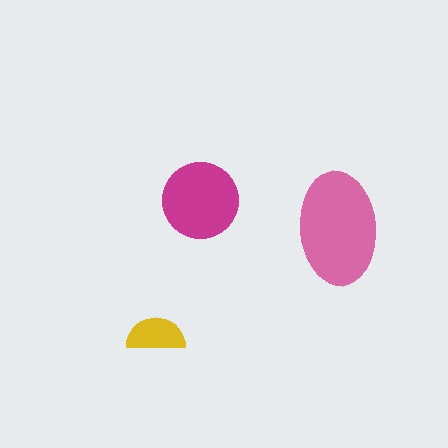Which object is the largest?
The pink ellipse.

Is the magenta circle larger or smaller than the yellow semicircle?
Larger.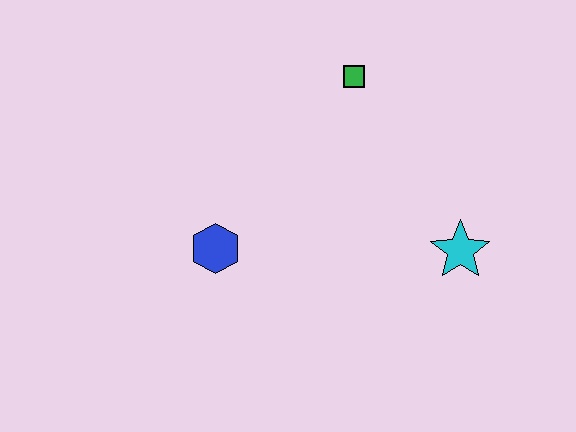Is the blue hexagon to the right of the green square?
No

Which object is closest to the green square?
The cyan star is closest to the green square.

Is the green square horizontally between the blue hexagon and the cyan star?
Yes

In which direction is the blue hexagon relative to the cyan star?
The blue hexagon is to the left of the cyan star.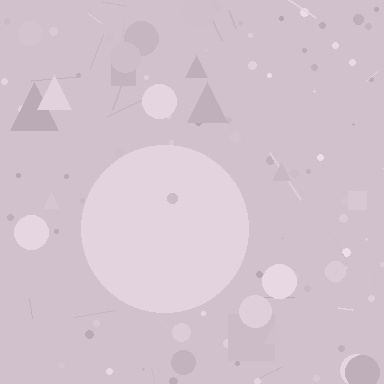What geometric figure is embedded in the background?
A circle is embedded in the background.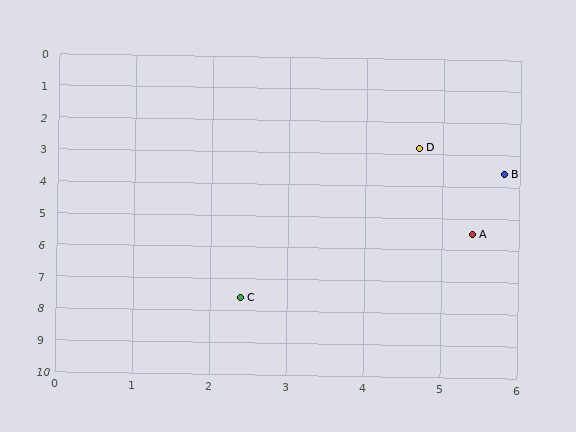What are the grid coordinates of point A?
Point A is at approximately (5.4, 5.5).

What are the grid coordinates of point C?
Point C is at approximately (2.4, 7.6).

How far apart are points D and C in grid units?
Points D and C are about 5.3 grid units apart.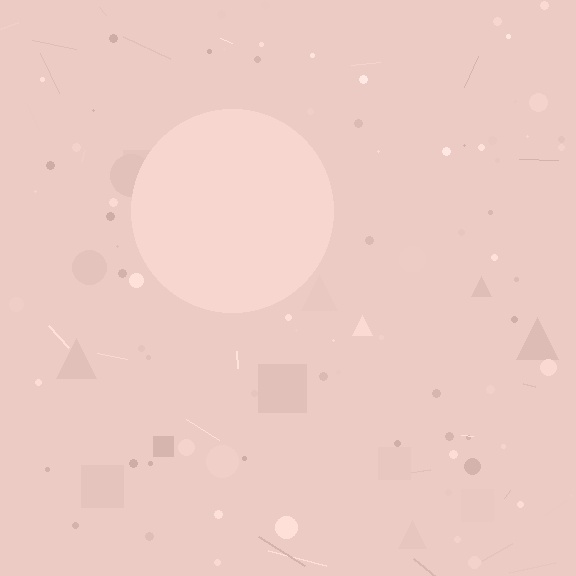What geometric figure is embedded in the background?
A circle is embedded in the background.